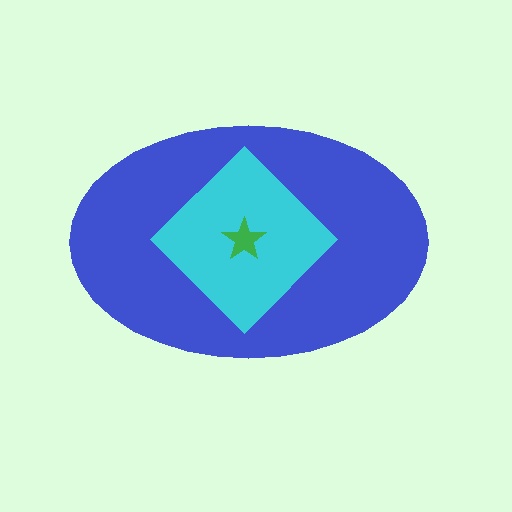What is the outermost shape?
The blue ellipse.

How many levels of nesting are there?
3.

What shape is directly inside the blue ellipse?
The cyan diamond.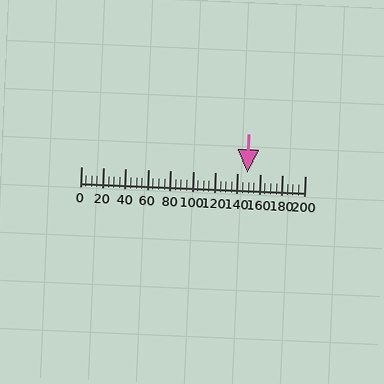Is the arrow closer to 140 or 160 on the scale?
The arrow is closer to 140.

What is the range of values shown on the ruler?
The ruler shows values from 0 to 200.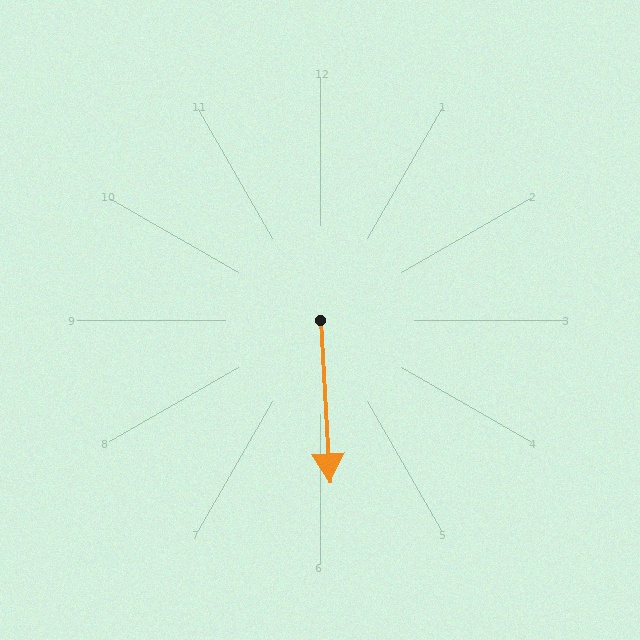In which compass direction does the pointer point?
South.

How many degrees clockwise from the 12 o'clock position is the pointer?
Approximately 177 degrees.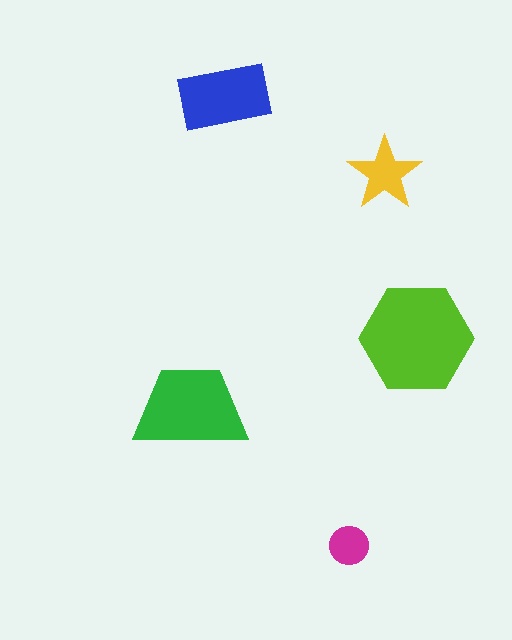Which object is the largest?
The lime hexagon.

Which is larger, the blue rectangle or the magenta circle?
The blue rectangle.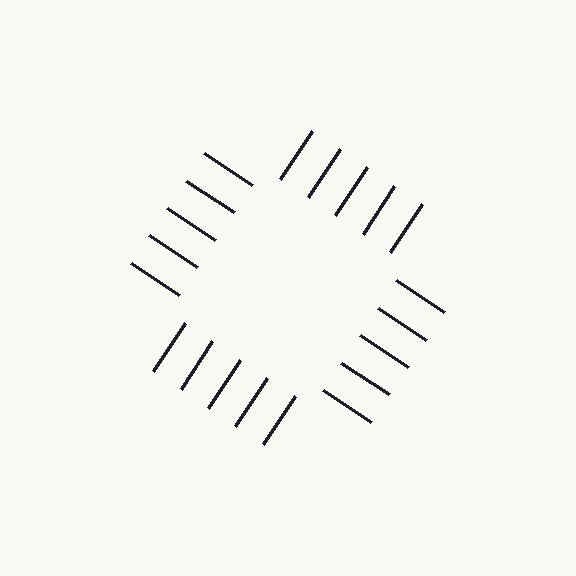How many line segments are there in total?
20 — 5 along each of the 4 edges.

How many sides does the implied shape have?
4 sides — the line-ends trace a square.